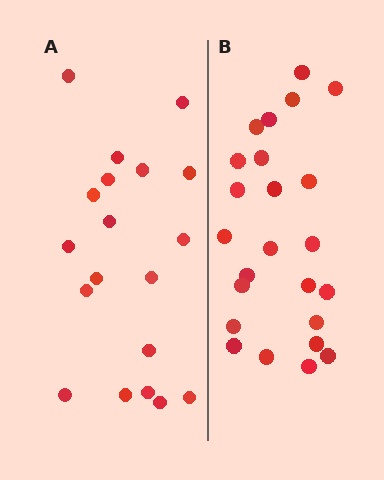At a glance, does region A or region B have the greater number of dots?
Region B (the right region) has more dots.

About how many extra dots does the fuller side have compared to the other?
Region B has about 5 more dots than region A.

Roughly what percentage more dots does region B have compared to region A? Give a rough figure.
About 25% more.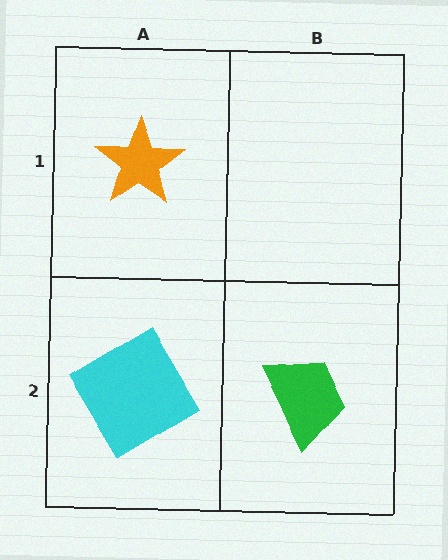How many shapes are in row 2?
2 shapes.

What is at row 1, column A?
An orange star.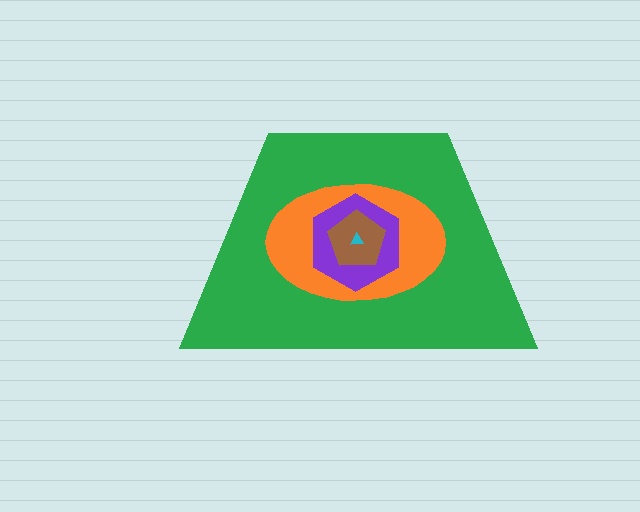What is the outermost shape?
The green trapezoid.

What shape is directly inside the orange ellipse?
The purple hexagon.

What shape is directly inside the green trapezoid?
The orange ellipse.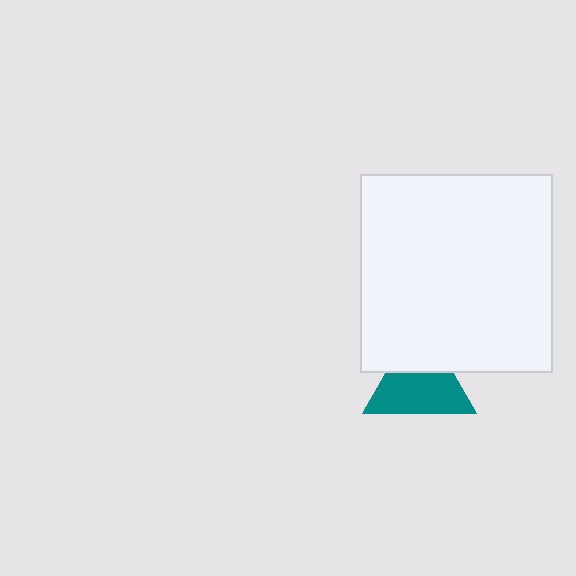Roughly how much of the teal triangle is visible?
About half of it is visible (roughly 64%).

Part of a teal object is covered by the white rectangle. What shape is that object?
It is a triangle.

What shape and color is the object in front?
The object in front is a white rectangle.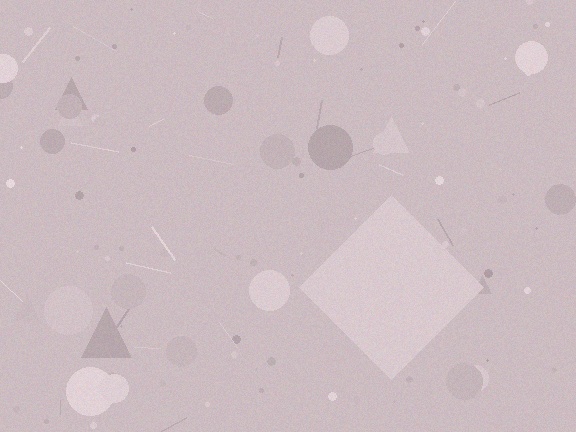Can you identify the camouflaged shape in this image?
The camouflaged shape is a diamond.